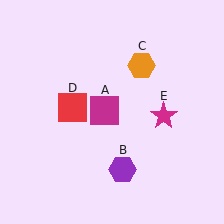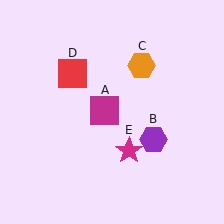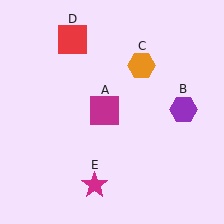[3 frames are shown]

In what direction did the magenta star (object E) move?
The magenta star (object E) moved down and to the left.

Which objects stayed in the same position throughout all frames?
Magenta square (object A) and orange hexagon (object C) remained stationary.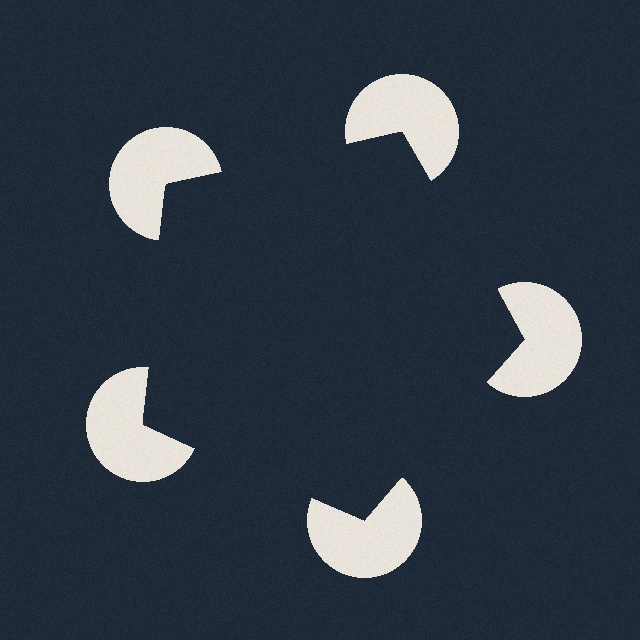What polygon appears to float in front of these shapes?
An illusory pentagon — its edges are inferred from the aligned wedge cuts in the pac-man discs, not physically drawn.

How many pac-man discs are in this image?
There are 5 — one at each vertex of the illusory pentagon.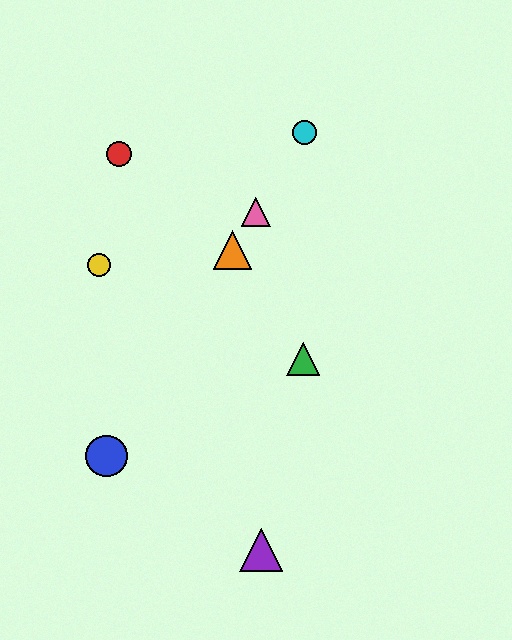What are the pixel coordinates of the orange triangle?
The orange triangle is at (233, 250).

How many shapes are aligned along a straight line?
4 shapes (the blue circle, the orange triangle, the cyan circle, the pink triangle) are aligned along a straight line.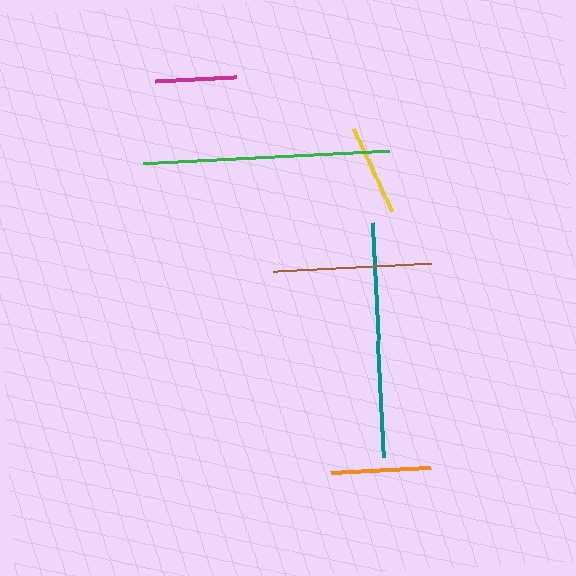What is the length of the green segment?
The green segment is approximately 246 pixels long.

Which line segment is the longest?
The green line is the longest at approximately 246 pixels.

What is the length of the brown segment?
The brown segment is approximately 158 pixels long.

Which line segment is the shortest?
The magenta line is the shortest at approximately 81 pixels.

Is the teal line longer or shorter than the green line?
The green line is longer than the teal line.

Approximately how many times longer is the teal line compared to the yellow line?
The teal line is approximately 2.6 times the length of the yellow line.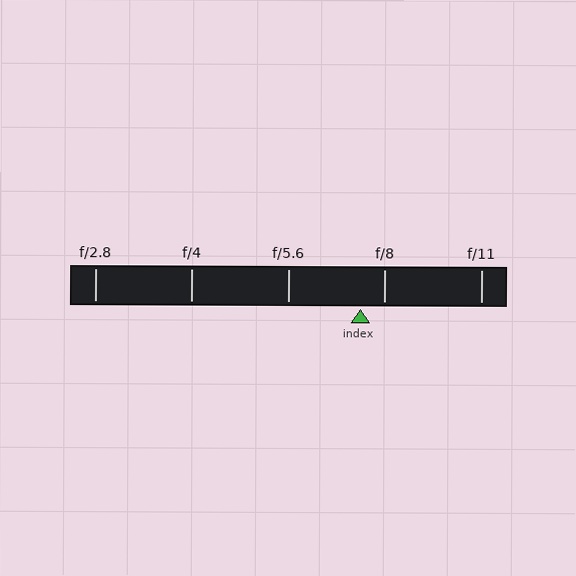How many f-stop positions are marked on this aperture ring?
There are 5 f-stop positions marked.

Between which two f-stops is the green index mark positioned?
The index mark is between f/5.6 and f/8.